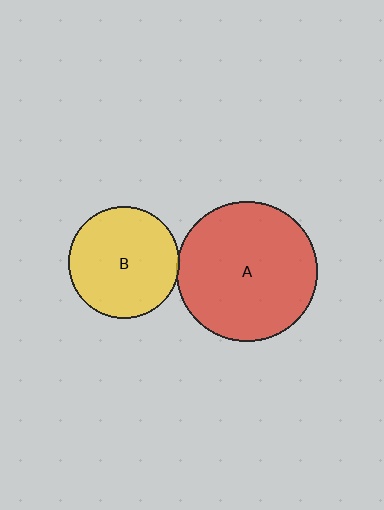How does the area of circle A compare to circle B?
Approximately 1.6 times.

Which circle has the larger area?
Circle A (red).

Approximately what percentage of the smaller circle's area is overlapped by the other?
Approximately 5%.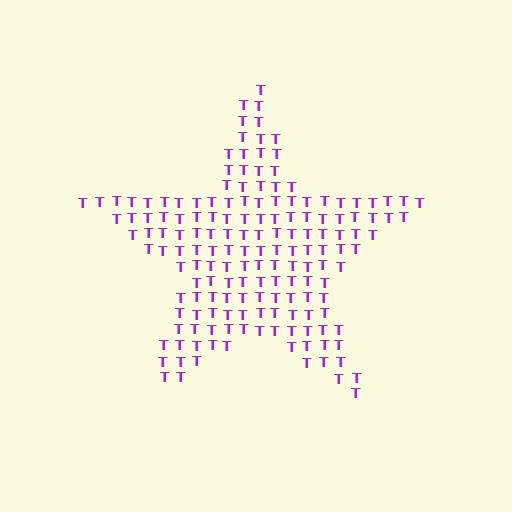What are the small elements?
The small elements are letter T's.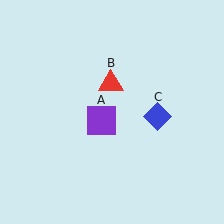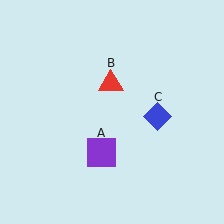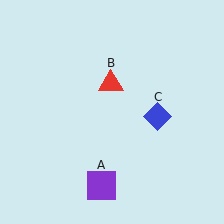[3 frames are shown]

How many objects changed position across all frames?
1 object changed position: purple square (object A).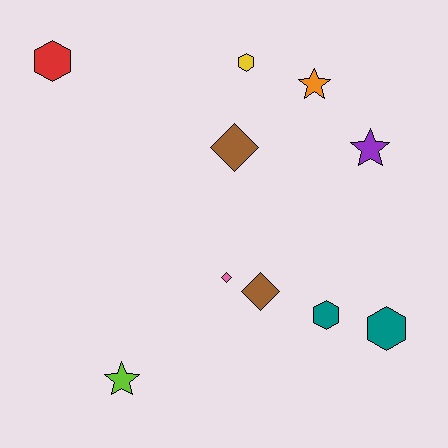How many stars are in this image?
There are 3 stars.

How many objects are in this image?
There are 10 objects.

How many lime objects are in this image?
There is 1 lime object.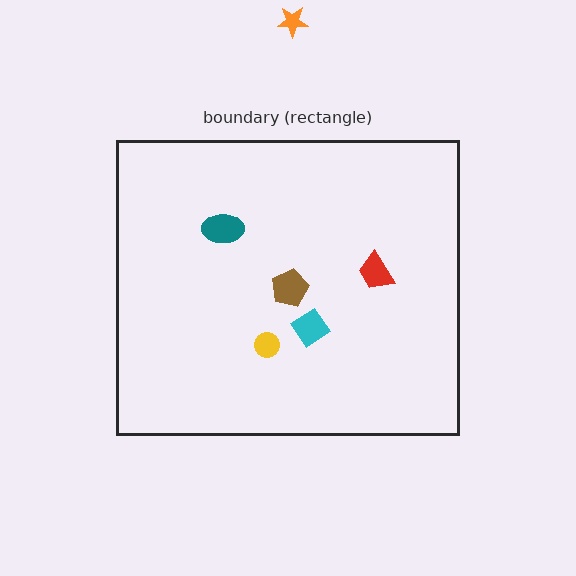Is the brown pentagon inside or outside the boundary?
Inside.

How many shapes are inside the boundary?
5 inside, 1 outside.